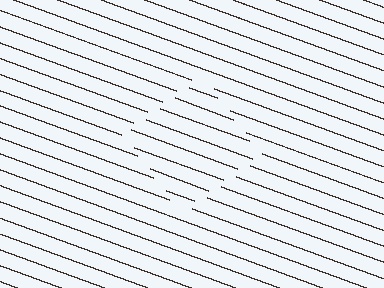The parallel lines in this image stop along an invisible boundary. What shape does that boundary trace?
An illusory square. The interior of the shape contains the same grating, shifted by half a period — the contour is defined by the phase discontinuity where line-ends from the inner and outer gratings abut.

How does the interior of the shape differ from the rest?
The interior of the shape contains the same grating, shifted by half a period — the contour is defined by the phase discontinuity where line-ends from the inner and outer gratings abut.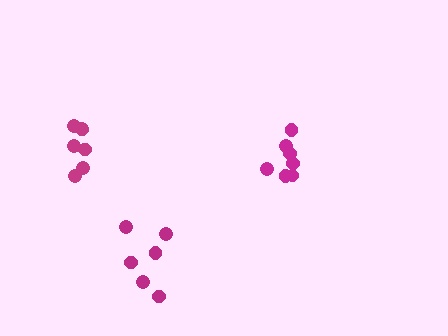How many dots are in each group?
Group 1: 7 dots, Group 2: 6 dots, Group 3: 7 dots (20 total).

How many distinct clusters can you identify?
There are 3 distinct clusters.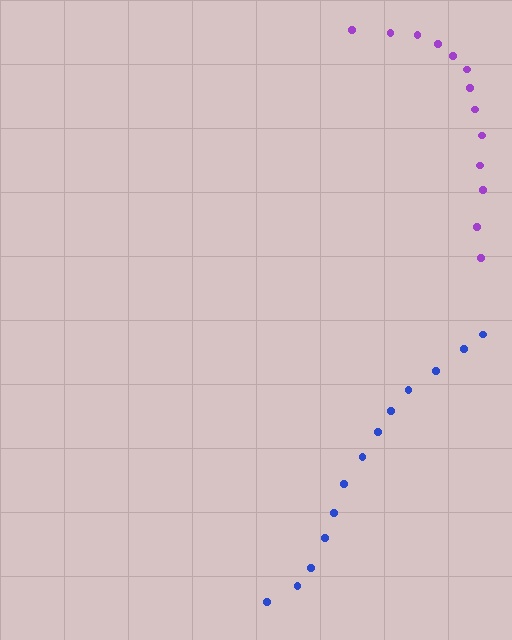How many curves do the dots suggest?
There are 2 distinct paths.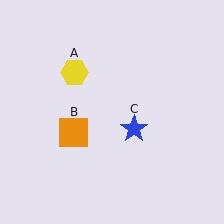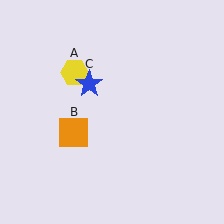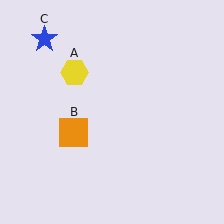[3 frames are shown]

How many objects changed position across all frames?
1 object changed position: blue star (object C).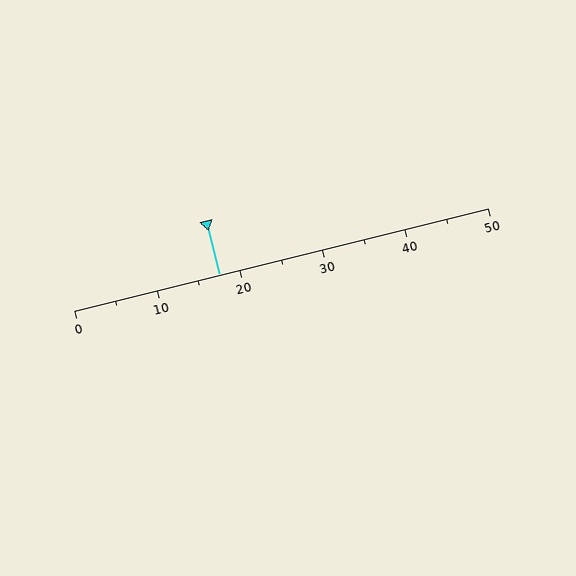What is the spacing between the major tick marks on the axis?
The major ticks are spaced 10 apart.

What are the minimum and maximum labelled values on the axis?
The axis runs from 0 to 50.